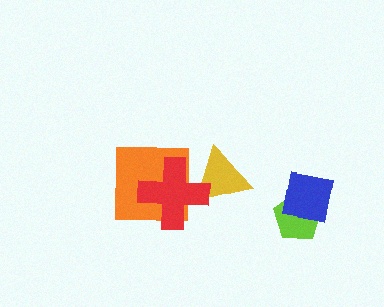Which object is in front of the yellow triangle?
The red cross is in front of the yellow triangle.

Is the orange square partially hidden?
Yes, it is partially covered by another shape.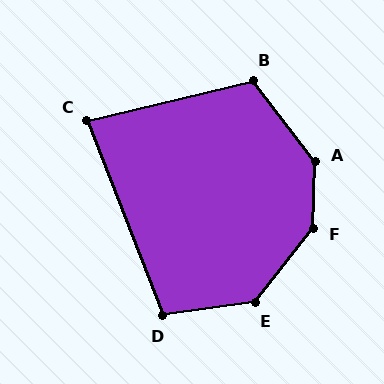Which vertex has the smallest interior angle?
C, at approximately 82 degrees.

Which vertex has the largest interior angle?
F, at approximately 143 degrees.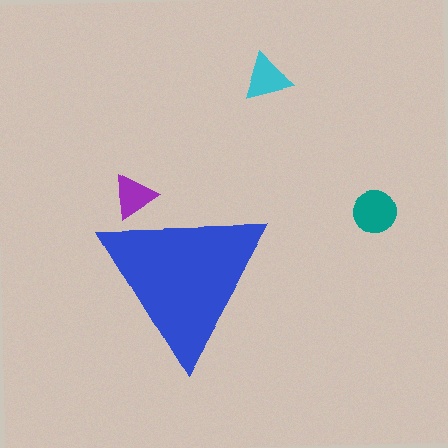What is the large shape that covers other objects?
A blue triangle.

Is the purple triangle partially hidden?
Yes, the purple triangle is partially hidden behind the blue triangle.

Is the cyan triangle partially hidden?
No, the cyan triangle is fully visible.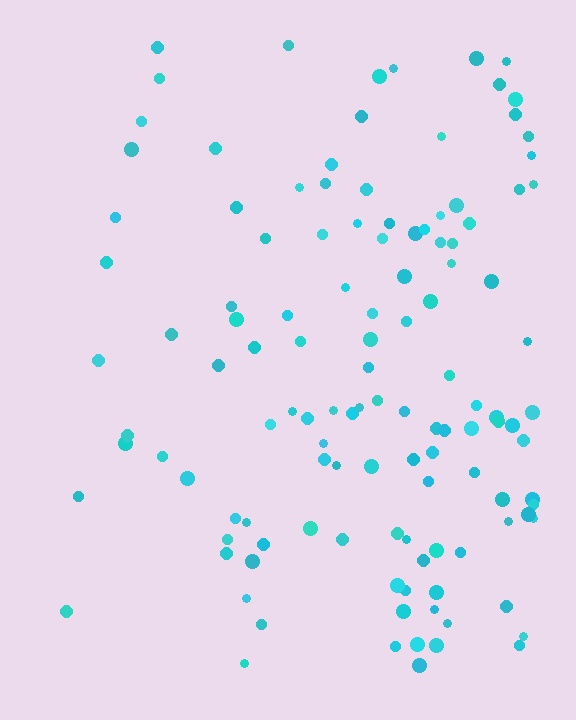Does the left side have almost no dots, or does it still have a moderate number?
Still a moderate number, just noticeably fewer than the right.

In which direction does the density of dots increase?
From left to right, with the right side densest.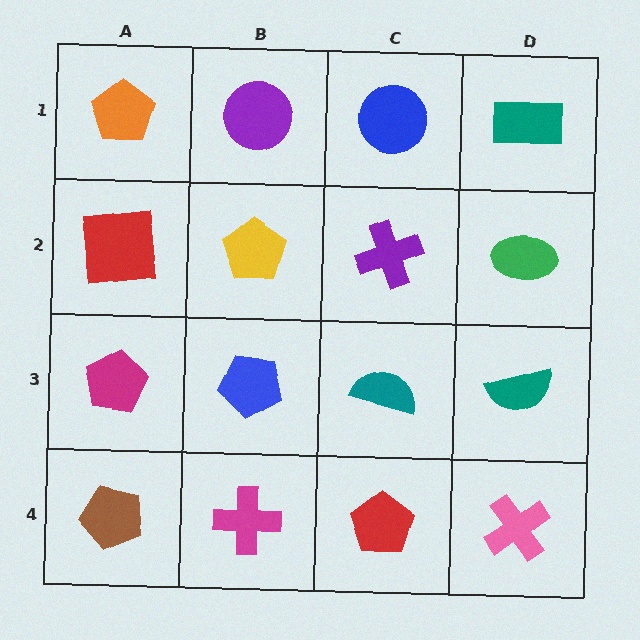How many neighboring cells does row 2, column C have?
4.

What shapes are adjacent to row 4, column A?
A magenta pentagon (row 3, column A), a magenta cross (row 4, column B).